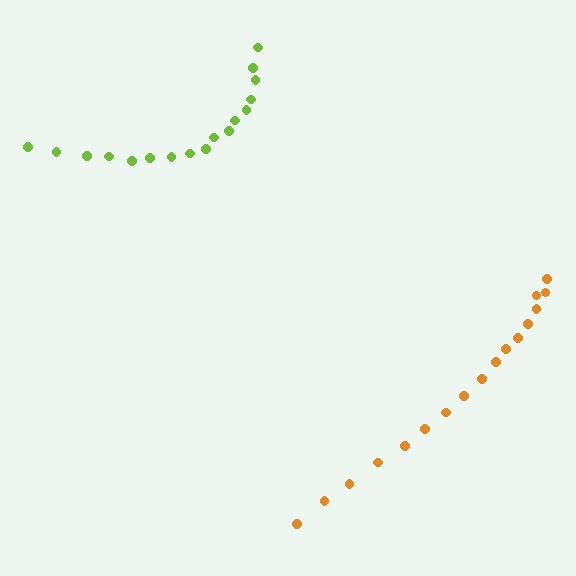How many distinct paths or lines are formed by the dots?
There are 2 distinct paths.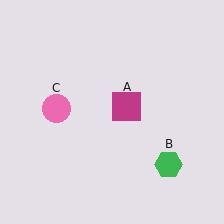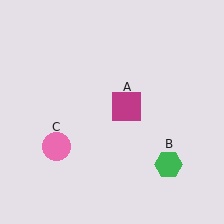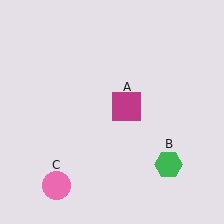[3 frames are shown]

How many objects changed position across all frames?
1 object changed position: pink circle (object C).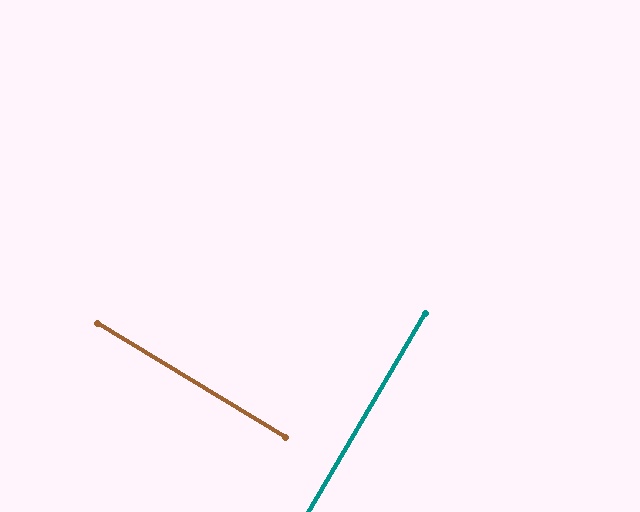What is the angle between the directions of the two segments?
Approximately 89 degrees.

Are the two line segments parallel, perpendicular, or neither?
Perpendicular — they meet at approximately 89°.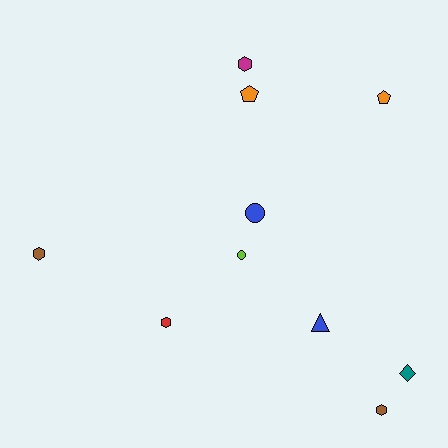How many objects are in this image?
There are 10 objects.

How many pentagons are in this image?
There are 2 pentagons.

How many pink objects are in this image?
There are no pink objects.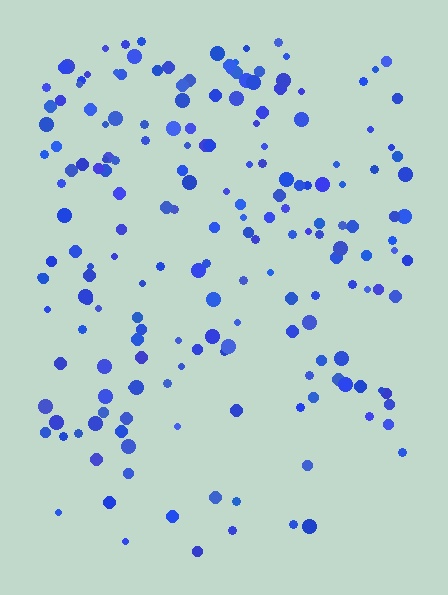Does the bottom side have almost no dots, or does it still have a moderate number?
Still a moderate number, just noticeably fewer than the top.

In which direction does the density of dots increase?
From bottom to top, with the top side densest.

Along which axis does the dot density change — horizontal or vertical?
Vertical.